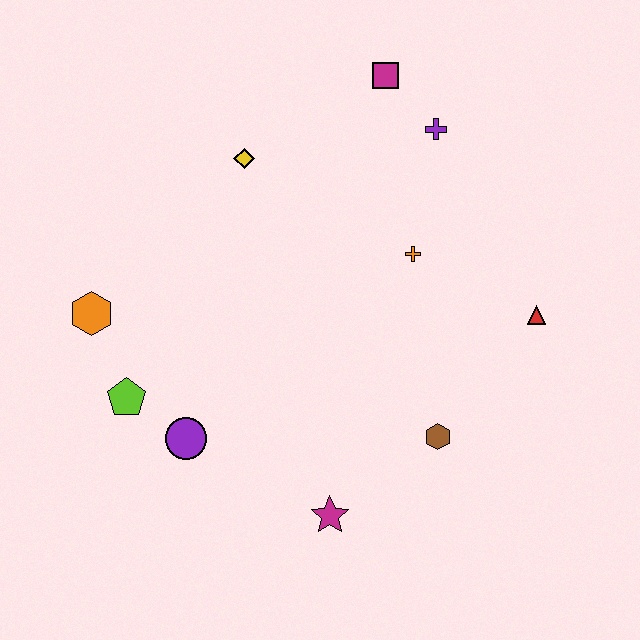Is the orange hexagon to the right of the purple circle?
No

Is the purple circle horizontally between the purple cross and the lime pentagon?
Yes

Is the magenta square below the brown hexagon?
No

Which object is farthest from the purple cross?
The lime pentagon is farthest from the purple cross.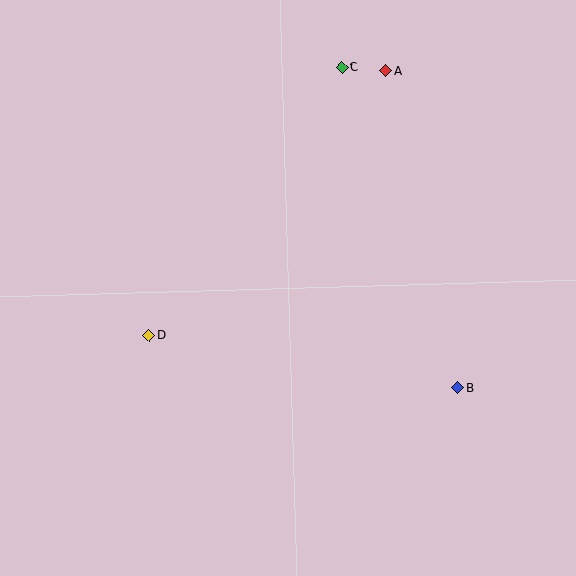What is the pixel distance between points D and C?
The distance between D and C is 330 pixels.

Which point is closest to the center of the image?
Point D at (149, 335) is closest to the center.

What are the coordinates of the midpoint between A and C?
The midpoint between A and C is at (363, 69).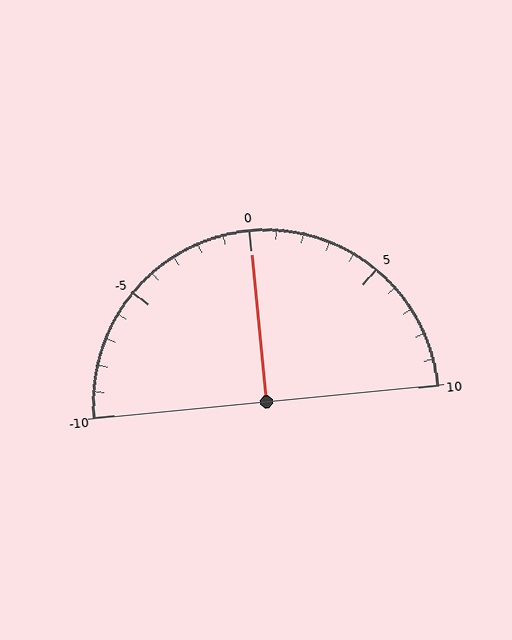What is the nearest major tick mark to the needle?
The nearest major tick mark is 0.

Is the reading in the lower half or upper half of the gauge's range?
The reading is in the upper half of the range (-10 to 10).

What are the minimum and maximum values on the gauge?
The gauge ranges from -10 to 10.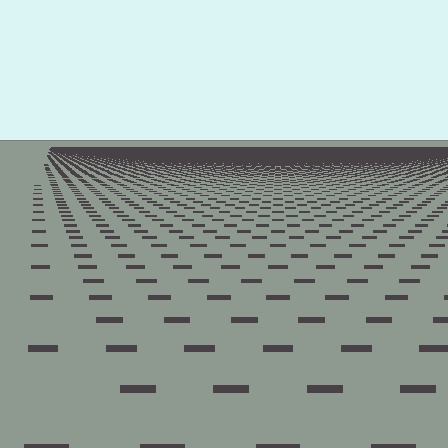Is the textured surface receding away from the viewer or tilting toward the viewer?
The surface is receding away from the viewer. Texture elements get smaller and denser toward the top.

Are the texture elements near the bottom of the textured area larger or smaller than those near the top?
Larger. Near the bottom, elements are closer to the viewer and appear at a bigger on-screen size.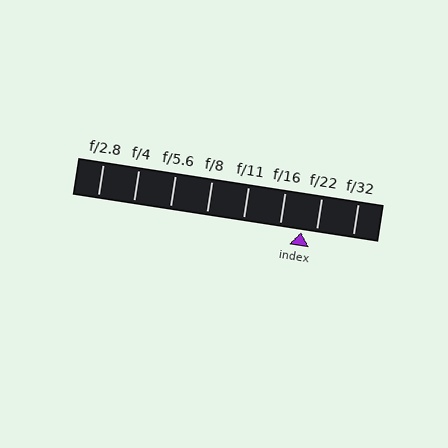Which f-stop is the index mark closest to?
The index mark is closest to f/22.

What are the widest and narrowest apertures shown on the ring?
The widest aperture shown is f/2.8 and the narrowest is f/32.